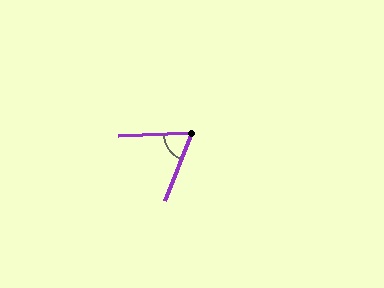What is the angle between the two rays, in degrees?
Approximately 66 degrees.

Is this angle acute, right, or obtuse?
It is acute.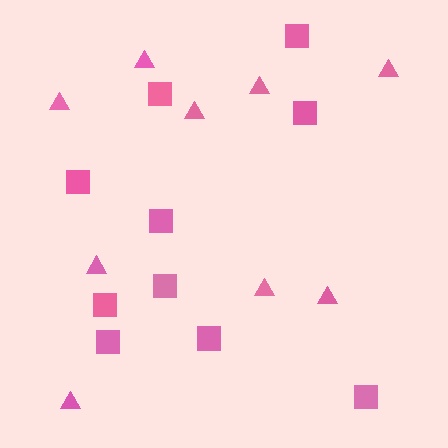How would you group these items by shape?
There are 2 groups: one group of squares (10) and one group of triangles (9).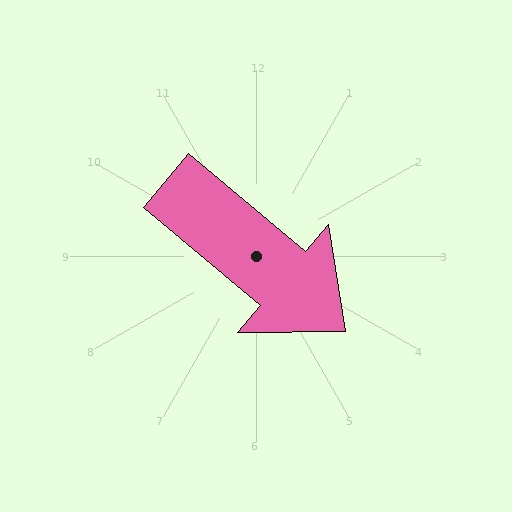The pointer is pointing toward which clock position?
Roughly 4 o'clock.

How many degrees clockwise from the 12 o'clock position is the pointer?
Approximately 130 degrees.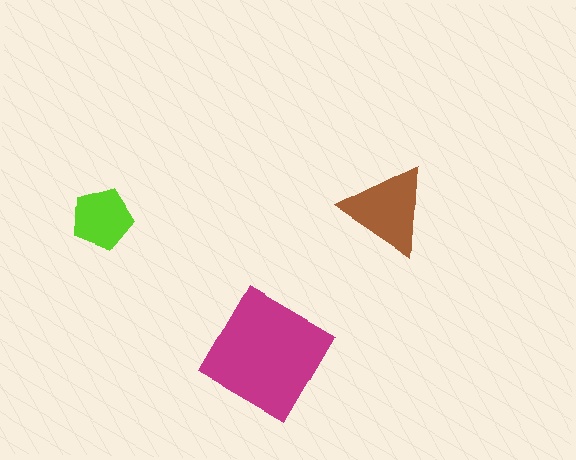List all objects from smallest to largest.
The lime pentagon, the brown triangle, the magenta diamond.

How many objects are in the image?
There are 3 objects in the image.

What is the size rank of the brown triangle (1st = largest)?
2nd.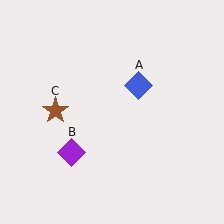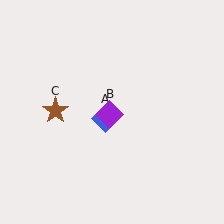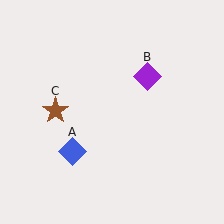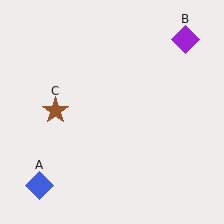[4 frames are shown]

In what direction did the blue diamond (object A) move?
The blue diamond (object A) moved down and to the left.